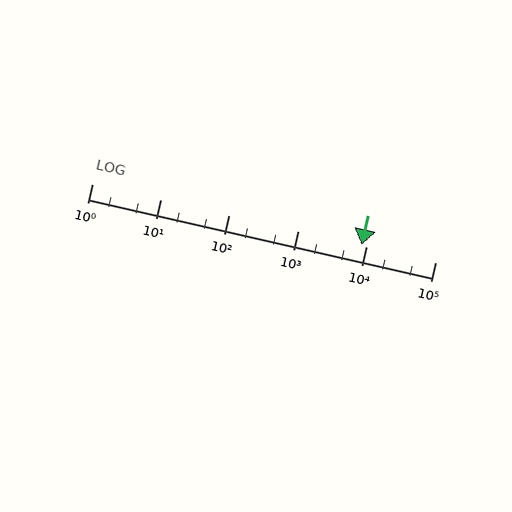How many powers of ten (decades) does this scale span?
The scale spans 5 decades, from 1 to 100000.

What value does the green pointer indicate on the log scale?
The pointer indicates approximately 8400.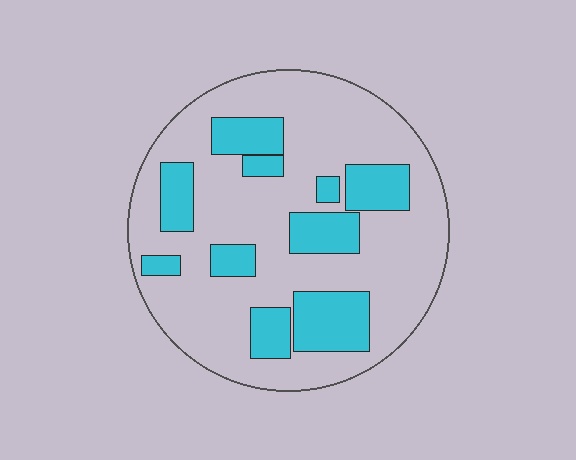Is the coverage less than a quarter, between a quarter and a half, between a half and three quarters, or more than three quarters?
Between a quarter and a half.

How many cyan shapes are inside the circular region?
10.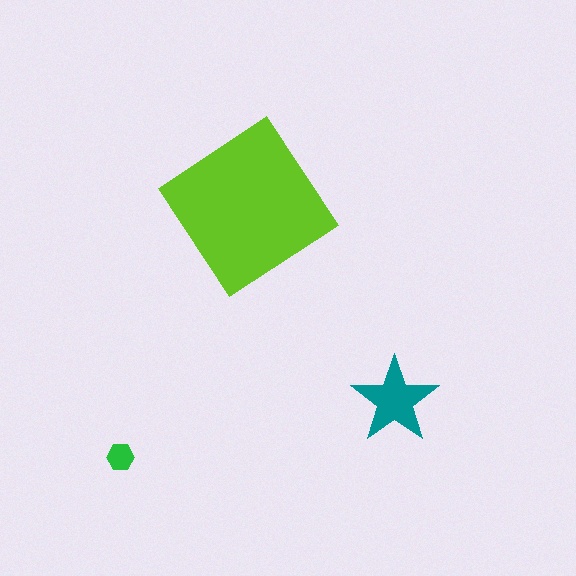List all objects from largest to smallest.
The lime diamond, the teal star, the green hexagon.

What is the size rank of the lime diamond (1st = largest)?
1st.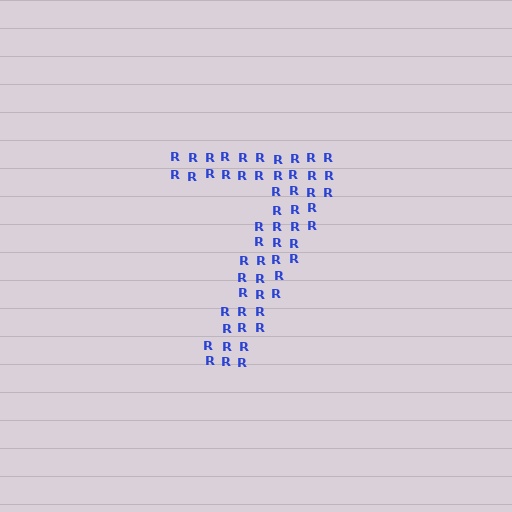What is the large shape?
The large shape is the digit 7.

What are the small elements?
The small elements are letter R's.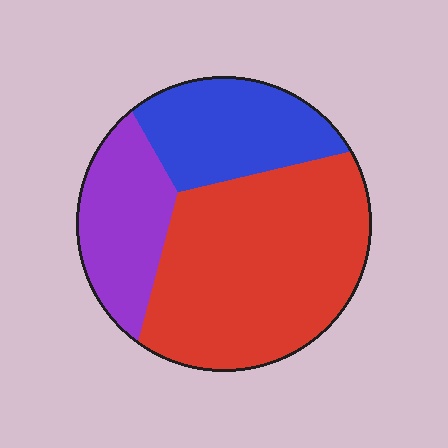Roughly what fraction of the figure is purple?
Purple takes up about one fifth (1/5) of the figure.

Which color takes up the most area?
Red, at roughly 55%.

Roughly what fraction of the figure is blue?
Blue covers 24% of the figure.